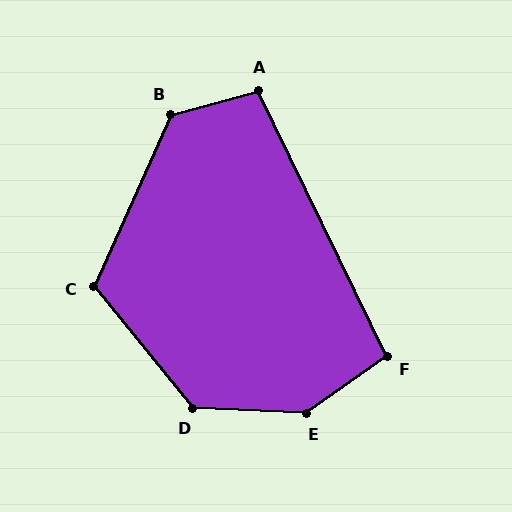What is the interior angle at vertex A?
Approximately 101 degrees (obtuse).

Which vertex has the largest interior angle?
E, at approximately 142 degrees.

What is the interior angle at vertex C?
Approximately 117 degrees (obtuse).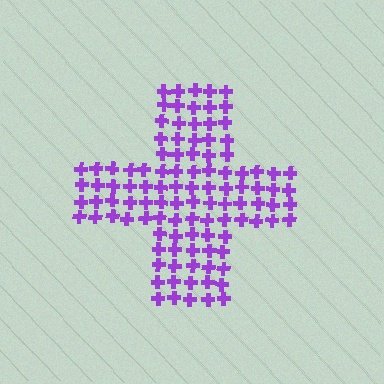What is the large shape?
The large shape is a cross.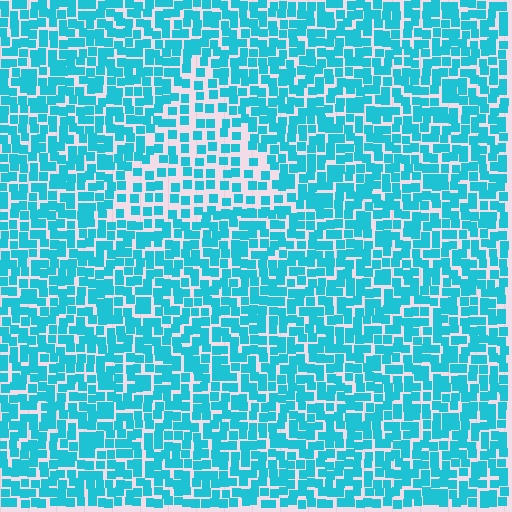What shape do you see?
I see a triangle.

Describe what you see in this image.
The image contains small cyan elements arranged at two different densities. A triangle-shaped region is visible where the elements are less densely packed than the surrounding area.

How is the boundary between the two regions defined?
The boundary is defined by a change in element density (approximately 1.8x ratio). All elements are the same color, size, and shape.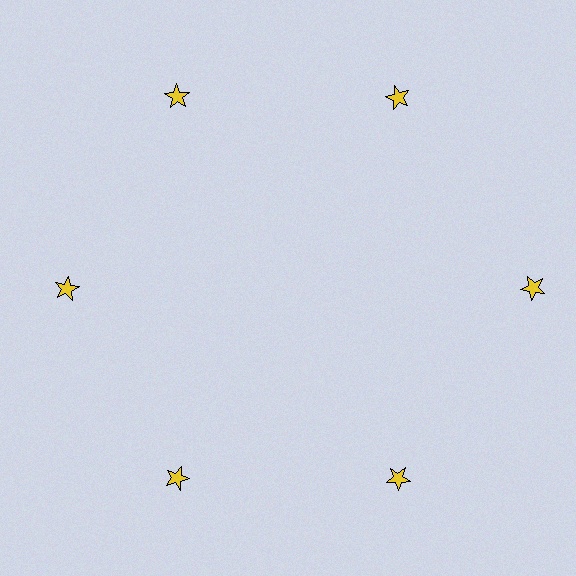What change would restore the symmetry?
The symmetry would be restored by moving it inward, back onto the ring so that all 6 stars sit at equal angles and equal distance from the center.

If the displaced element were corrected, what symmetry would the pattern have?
It would have 6-fold rotational symmetry — the pattern would map onto itself every 60 degrees.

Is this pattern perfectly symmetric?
No. The 6 yellow stars are arranged in a ring, but one element near the 3 o'clock position is pushed outward from the center, breaking the 6-fold rotational symmetry.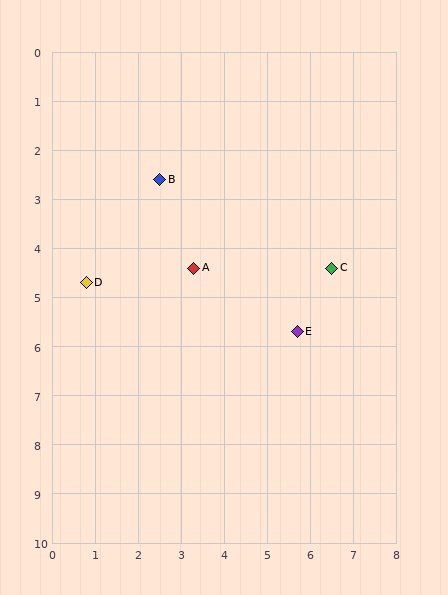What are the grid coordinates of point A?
Point A is at approximately (3.3, 4.4).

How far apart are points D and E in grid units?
Points D and E are about 5.0 grid units apart.